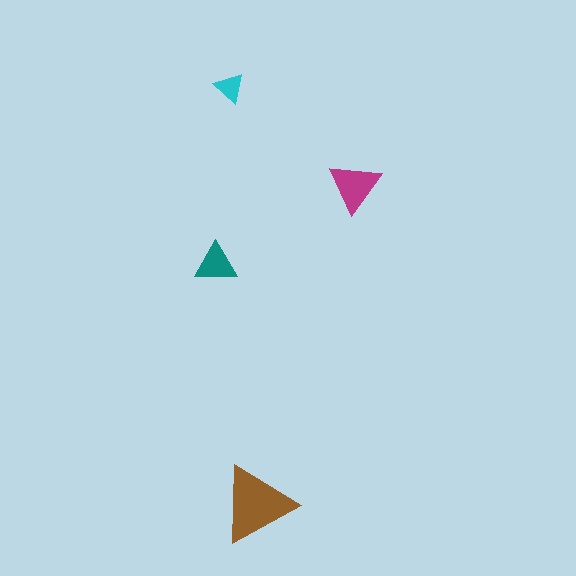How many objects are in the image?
There are 4 objects in the image.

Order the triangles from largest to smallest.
the brown one, the magenta one, the teal one, the cyan one.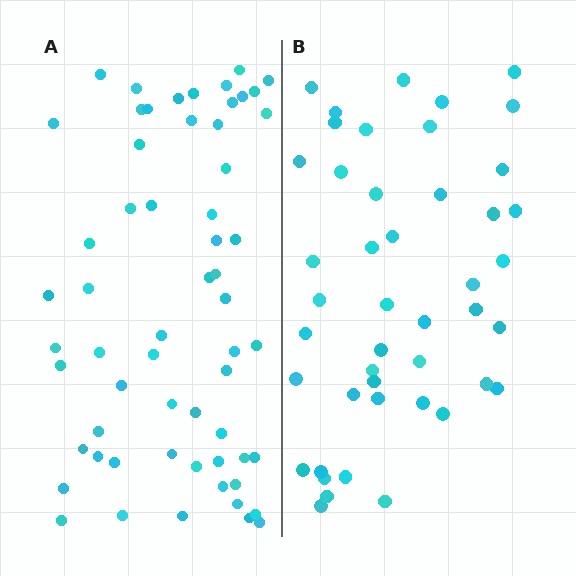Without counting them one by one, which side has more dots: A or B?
Region A (the left region) has more dots.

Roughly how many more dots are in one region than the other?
Region A has approximately 15 more dots than region B.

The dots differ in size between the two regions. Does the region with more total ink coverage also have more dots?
No. Region B has more total ink coverage because its dots are larger, but region A actually contains more individual dots. Total area can be misleading — the number of items is what matters here.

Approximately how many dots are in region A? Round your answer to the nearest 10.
About 60 dots.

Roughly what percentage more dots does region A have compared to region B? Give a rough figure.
About 35% more.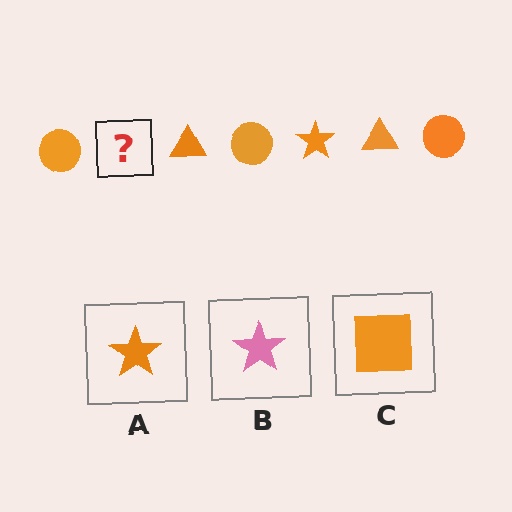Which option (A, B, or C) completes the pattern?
A.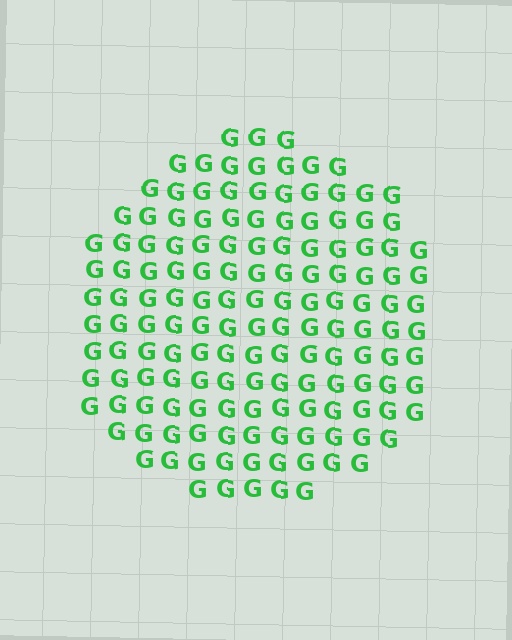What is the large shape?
The large shape is a circle.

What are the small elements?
The small elements are letter G's.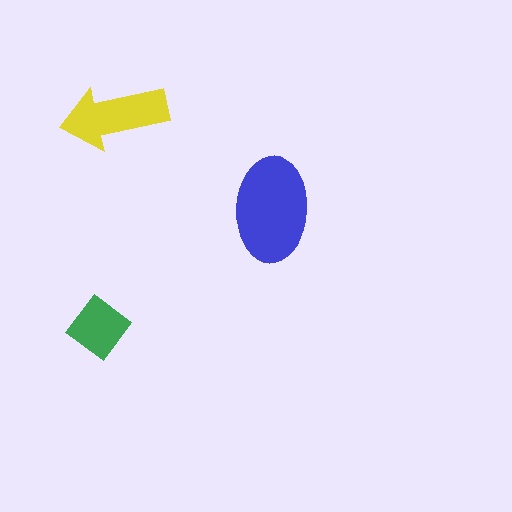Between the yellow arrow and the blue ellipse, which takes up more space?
The blue ellipse.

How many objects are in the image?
There are 3 objects in the image.